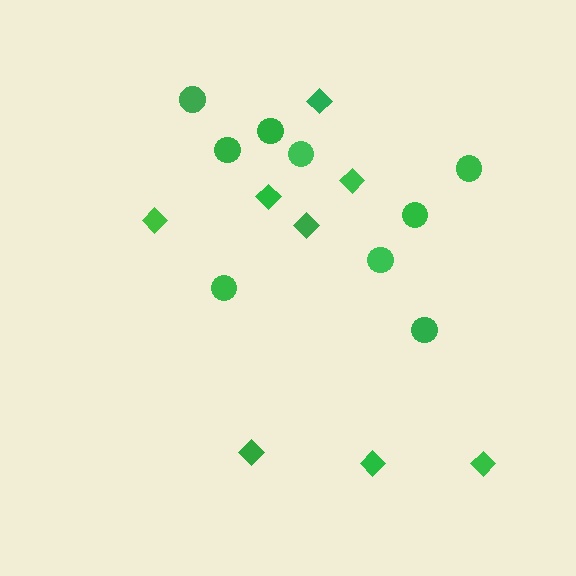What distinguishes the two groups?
There are 2 groups: one group of circles (9) and one group of diamonds (8).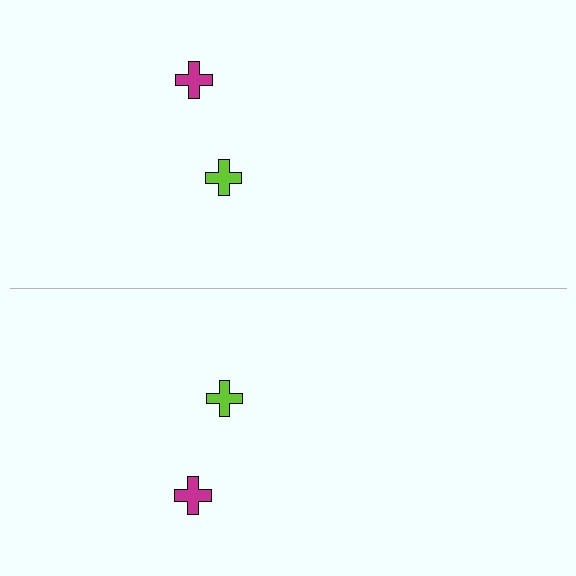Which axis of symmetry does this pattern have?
The pattern has a horizontal axis of symmetry running through the center of the image.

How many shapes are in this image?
There are 4 shapes in this image.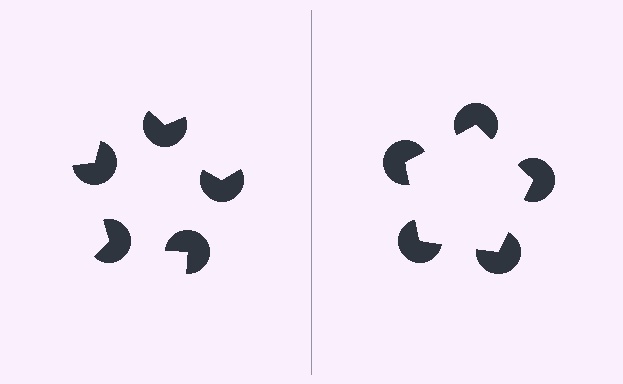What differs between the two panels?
The pac-man discs are positioned identically on both sides; only the wedge orientations differ. On the right they align to a pentagon; on the left they are misaligned.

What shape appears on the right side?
An illusory pentagon.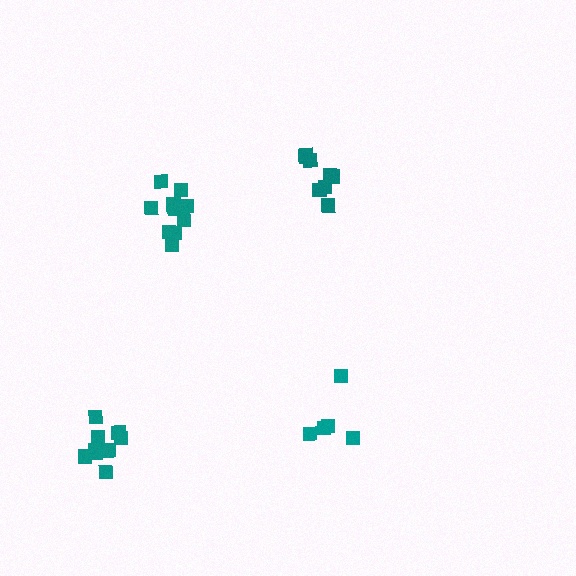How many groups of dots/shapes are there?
There are 4 groups.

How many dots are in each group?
Group 1: 5 dots, Group 2: 11 dots, Group 3: 8 dots, Group 4: 10 dots (34 total).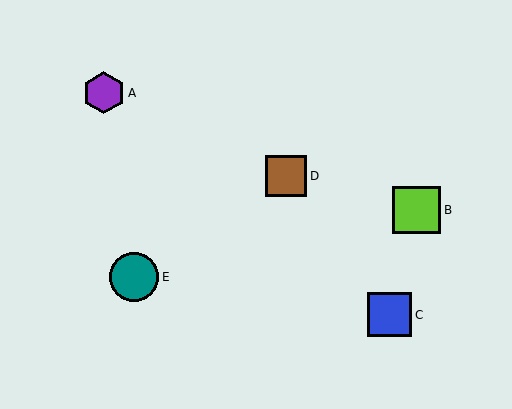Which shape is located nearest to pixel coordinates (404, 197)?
The lime square (labeled B) at (417, 210) is nearest to that location.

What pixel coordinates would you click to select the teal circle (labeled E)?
Click at (134, 277) to select the teal circle E.